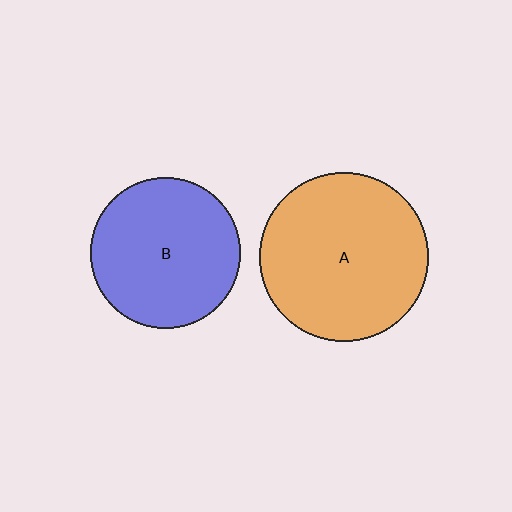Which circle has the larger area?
Circle A (orange).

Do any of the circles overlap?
No, none of the circles overlap.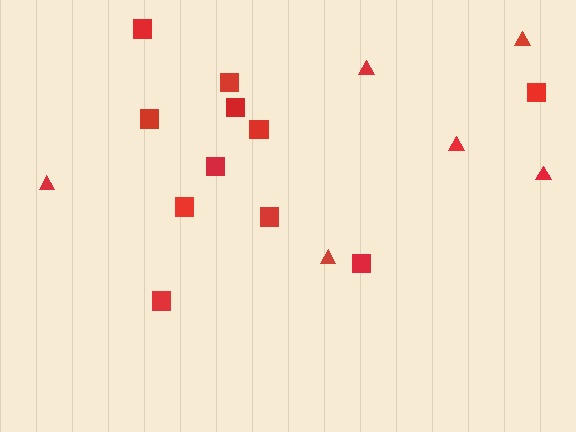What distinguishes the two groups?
There are 2 groups: one group of squares (11) and one group of triangles (6).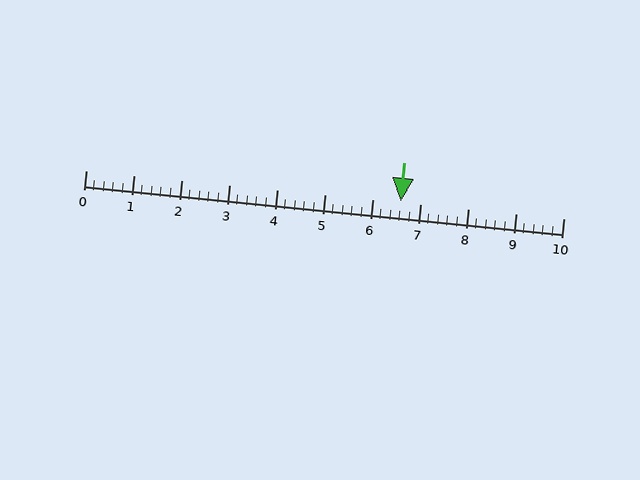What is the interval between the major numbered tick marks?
The major tick marks are spaced 1 units apart.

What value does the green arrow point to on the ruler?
The green arrow points to approximately 6.6.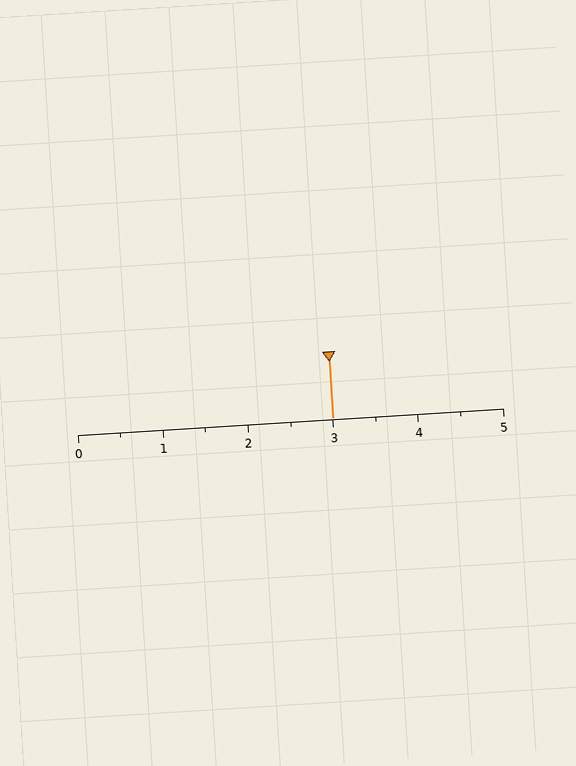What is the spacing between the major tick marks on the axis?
The major ticks are spaced 1 apart.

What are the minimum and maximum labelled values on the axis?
The axis runs from 0 to 5.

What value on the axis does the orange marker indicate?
The marker indicates approximately 3.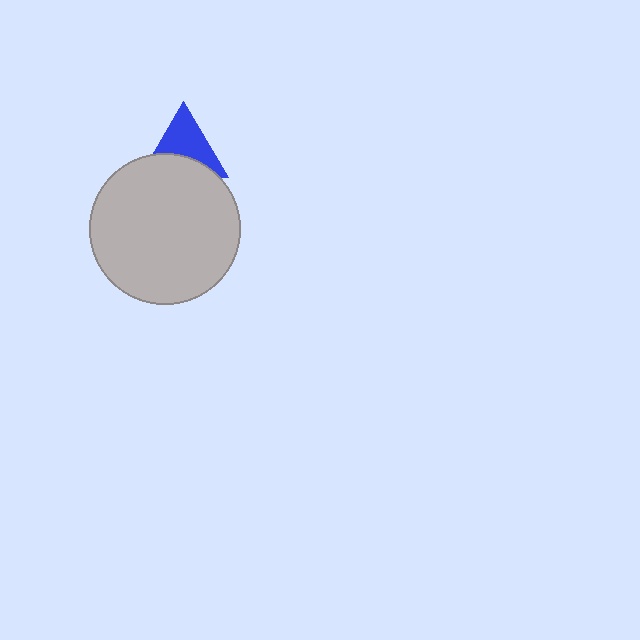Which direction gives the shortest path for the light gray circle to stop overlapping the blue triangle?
Moving down gives the shortest separation.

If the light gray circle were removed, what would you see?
You would see the complete blue triangle.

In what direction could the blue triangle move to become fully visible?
The blue triangle could move up. That would shift it out from behind the light gray circle entirely.